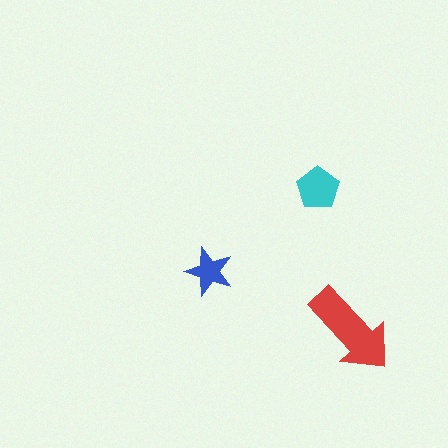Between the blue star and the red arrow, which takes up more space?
The red arrow.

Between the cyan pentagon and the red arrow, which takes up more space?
The red arrow.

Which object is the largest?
The red arrow.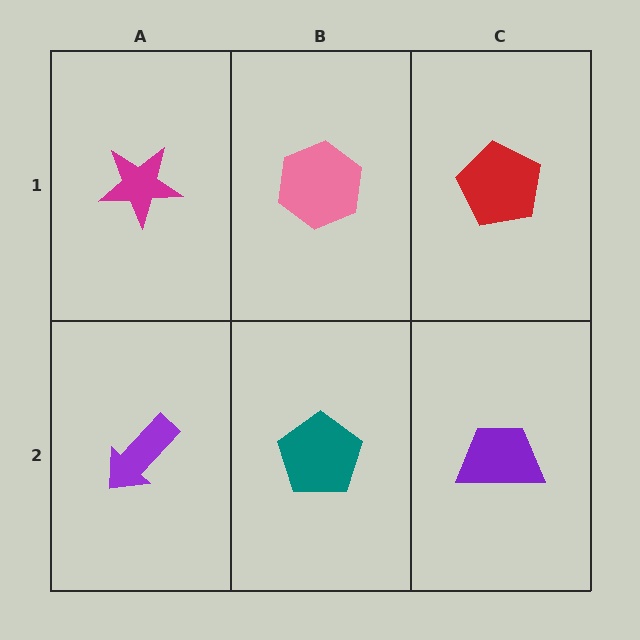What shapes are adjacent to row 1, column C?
A purple trapezoid (row 2, column C), a pink hexagon (row 1, column B).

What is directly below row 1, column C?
A purple trapezoid.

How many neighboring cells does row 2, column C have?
2.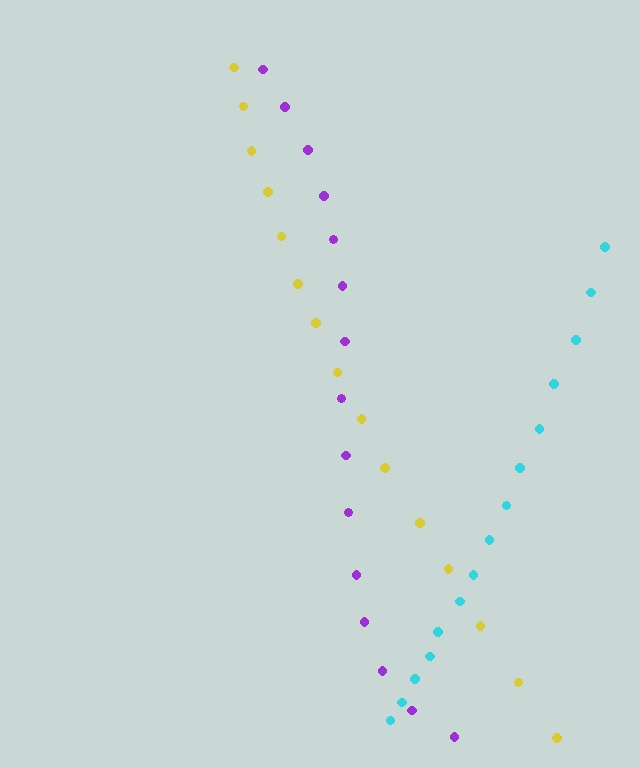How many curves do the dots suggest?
There are 3 distinct paths.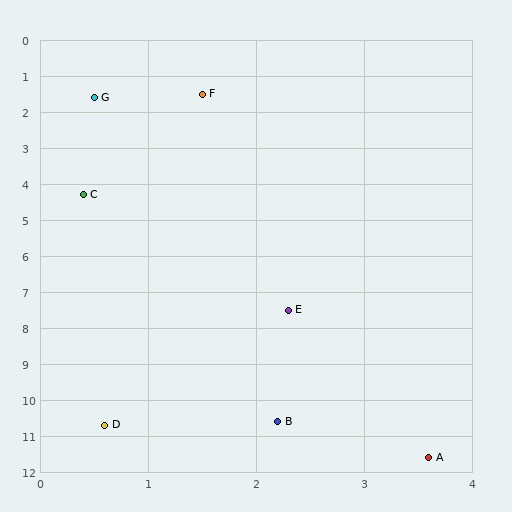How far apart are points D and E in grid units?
Points D and E are about 3.6 grid units apart.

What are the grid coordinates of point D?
Point D is at approximately (0.6, 10.7).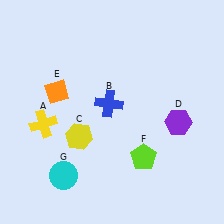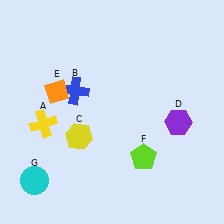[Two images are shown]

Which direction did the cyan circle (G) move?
The cyan circle (G) moved left.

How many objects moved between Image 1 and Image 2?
2 objects moved between the two images.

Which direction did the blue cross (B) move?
The blue cross (B) moved left.